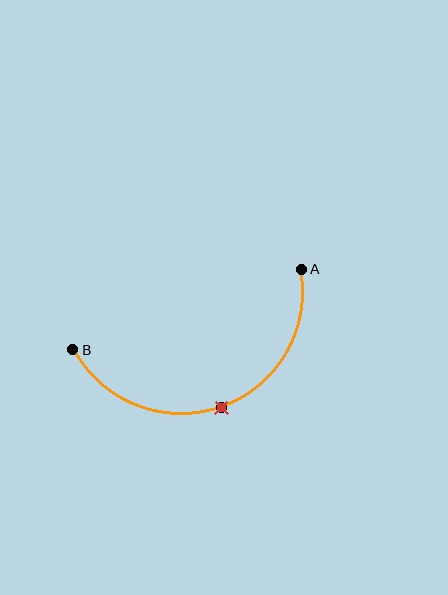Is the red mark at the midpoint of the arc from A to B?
Yes. The red mark lies on the arc at equal arc-length from both A and B — it is the arc midpoint.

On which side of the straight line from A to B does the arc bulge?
The arc bulges below the straight line connecting A and B.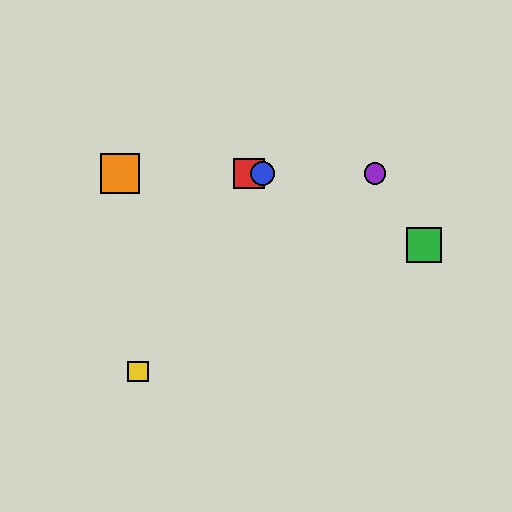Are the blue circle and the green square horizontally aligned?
No, the blue circle is at y≈174 and the green square is at y≈245.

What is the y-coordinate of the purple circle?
The purple circle is at y≈174.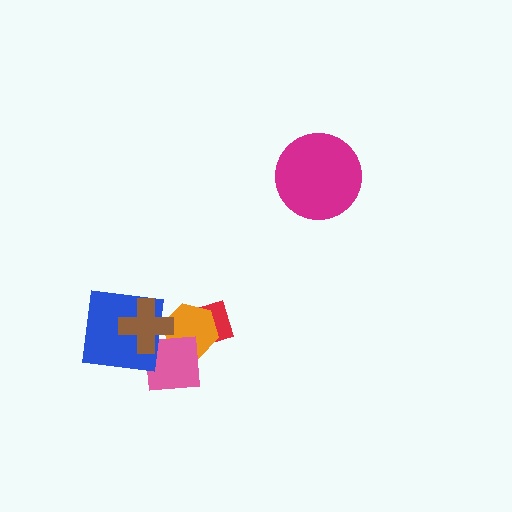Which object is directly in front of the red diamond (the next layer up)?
The orange hexagon is directly in front of the red diamond.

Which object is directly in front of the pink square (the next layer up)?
The blue square is directly in front of the pink square.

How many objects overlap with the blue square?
2 objects overlap with the blue square.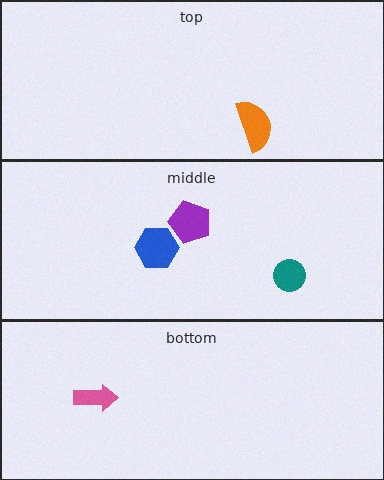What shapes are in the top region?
The orange semicircle.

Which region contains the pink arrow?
The bottom region.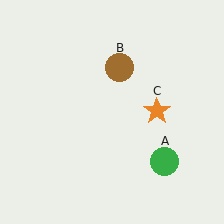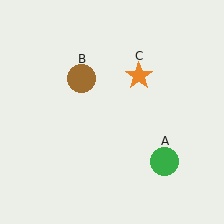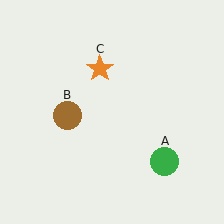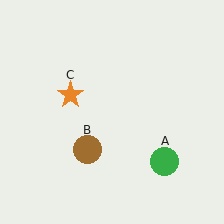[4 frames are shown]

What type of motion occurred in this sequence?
The brown circle (object B), orange star (object C) rotated counterclockwise around the center of the scene.